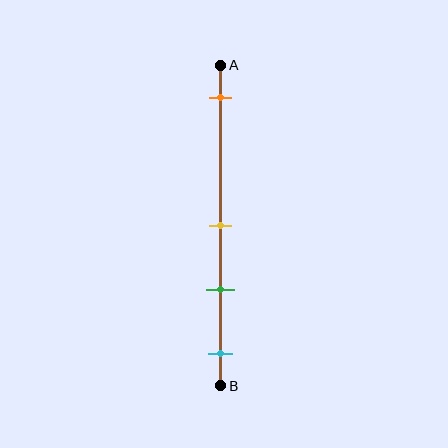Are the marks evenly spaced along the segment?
No, the marks are not evenly spaced.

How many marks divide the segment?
There are 4 marks dividing the segment.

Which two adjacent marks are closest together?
The yellow and green marks are the closest adjacent pair.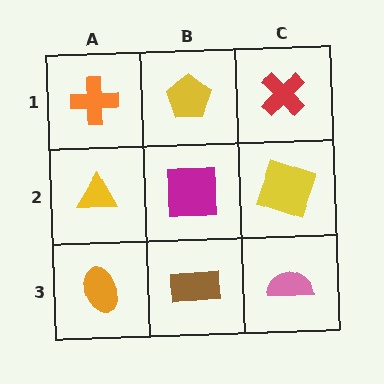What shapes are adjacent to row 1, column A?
A yellow triangle (row 2, column A), a yellow pentagon (row 1, column B).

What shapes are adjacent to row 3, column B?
A magenta square (row 2, column B), an orange ellipse (row 3, column A), a pink semicircle (row 3, column C).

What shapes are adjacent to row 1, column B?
A magenta square (row 2, column B), an orange cross (row 1, column A), a red cross (row 1, column C).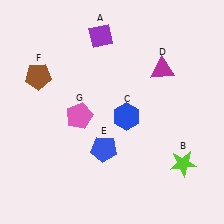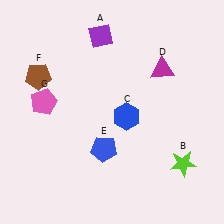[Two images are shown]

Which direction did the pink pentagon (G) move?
The pink pentagon (G) moved left.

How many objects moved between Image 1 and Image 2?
1 object moved between the two images.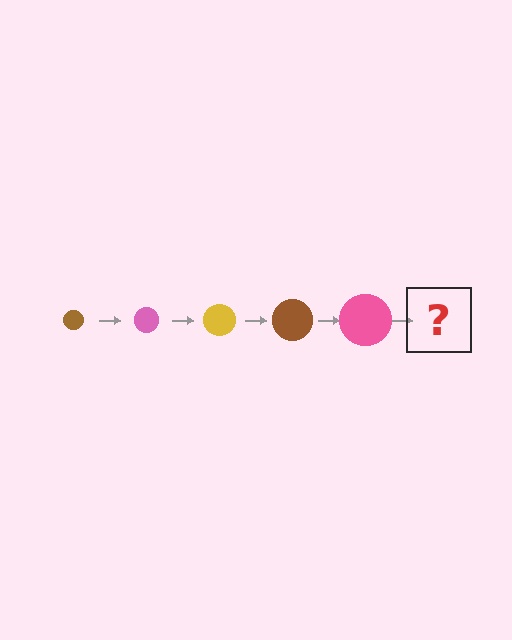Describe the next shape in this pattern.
It should be a yellow circle, larger than the previous one.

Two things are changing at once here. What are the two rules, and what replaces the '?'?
The two rules are that the circle grows larger each step and the color cycles through brown, pink, and yellow. The '?' should be a yellow circle, larger than the previous one.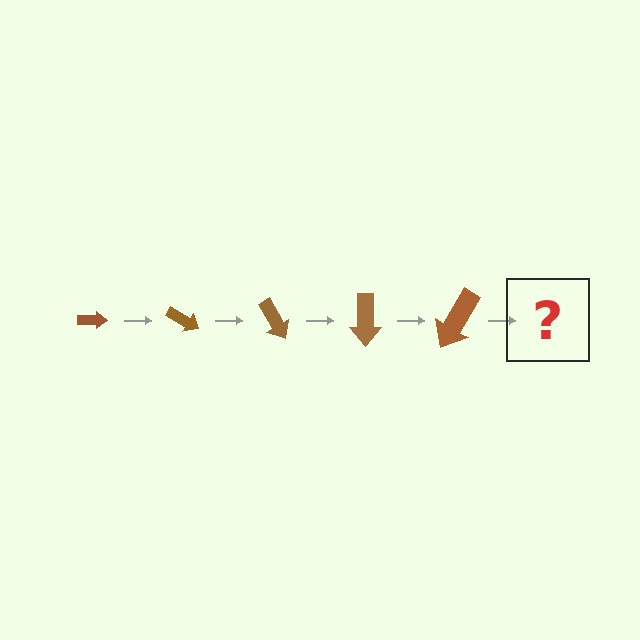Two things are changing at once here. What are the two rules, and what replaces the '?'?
The two rules are that the arrow grows larger each step and it rotates 30 degrees each step. The '?' should be an arrow, larger than the previous one and rotated 150 degrees from the start.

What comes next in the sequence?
The next element should be an arrow, larger than the previous one and rotated 150 degrees from the start.